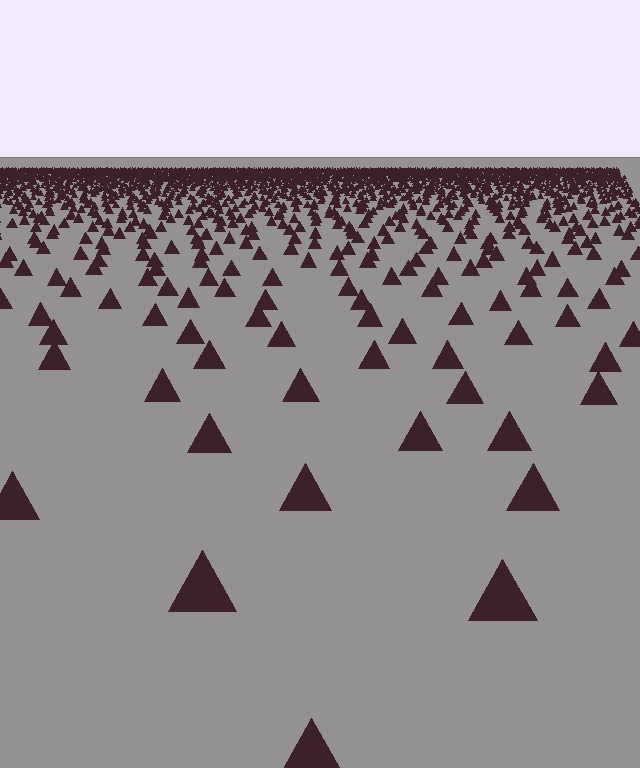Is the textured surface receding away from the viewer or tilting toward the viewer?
The surface is receding away from the viewer. Texture elements get smaller and denser toward the top.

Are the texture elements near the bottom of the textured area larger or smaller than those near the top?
Larger. Near the bottom, elements are closer to the viewer and appear at a bigger on-screen size.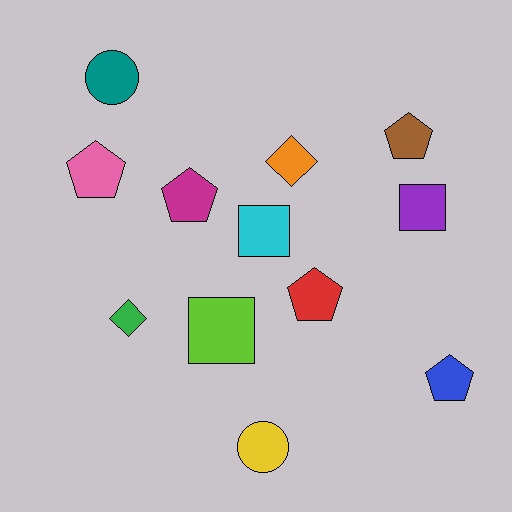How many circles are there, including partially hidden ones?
There are 2 circles.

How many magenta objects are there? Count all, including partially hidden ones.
There is 1 magenta object.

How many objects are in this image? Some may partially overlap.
There are 12 objects.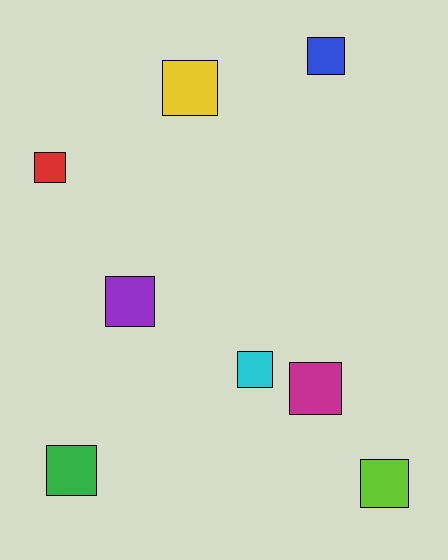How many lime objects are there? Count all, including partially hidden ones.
There is 1 lime object.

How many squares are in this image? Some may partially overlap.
There are 8 squares.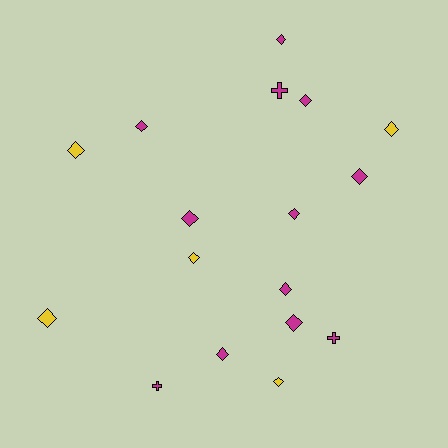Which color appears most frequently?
Magenta, with 12 objects.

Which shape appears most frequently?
Diamond, with 14 objects.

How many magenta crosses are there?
There are 3 magenta crosses.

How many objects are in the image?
There are 17 objects.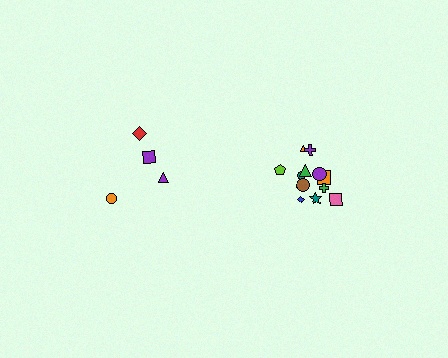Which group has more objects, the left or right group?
The right group.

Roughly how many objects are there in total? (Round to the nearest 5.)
Roughly 15 objects in total.